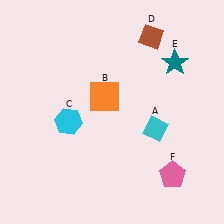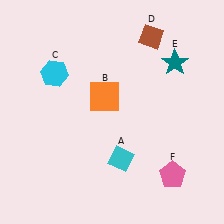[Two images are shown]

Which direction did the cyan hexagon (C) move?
The cyan hexagon (C) moved up.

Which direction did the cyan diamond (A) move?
The cyan diamond (A) moved left.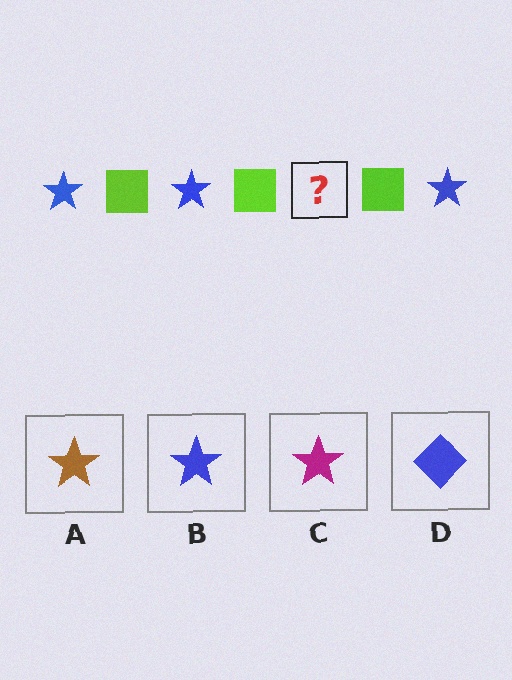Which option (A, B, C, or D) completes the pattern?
B.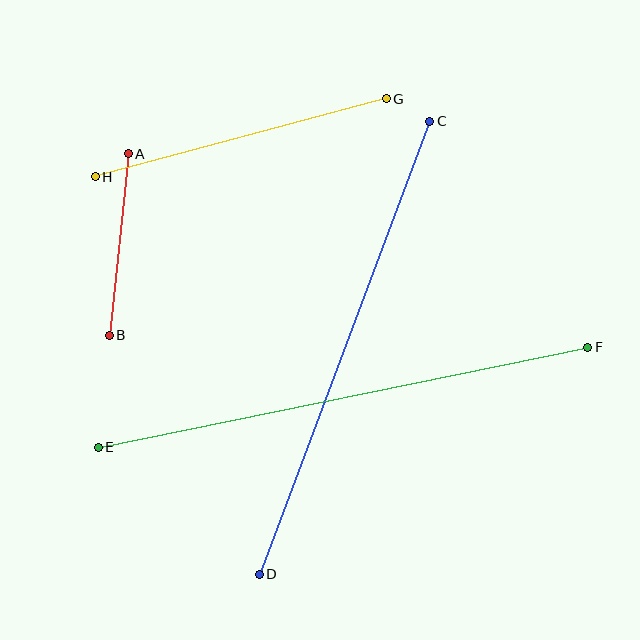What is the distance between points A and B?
The distance is approximately 183 pixels.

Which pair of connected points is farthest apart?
Points E and F are farthest apart.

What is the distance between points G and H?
The distance is approximately 301 pixels.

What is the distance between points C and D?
The distance is approximately 484 pixels.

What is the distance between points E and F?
The distance is approximately 500 pixels.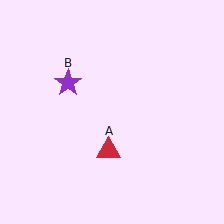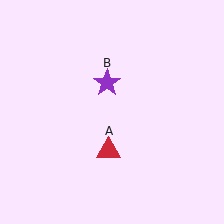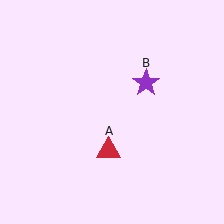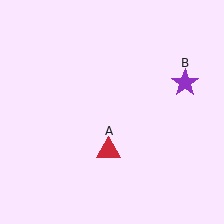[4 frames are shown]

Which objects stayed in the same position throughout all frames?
Red triangle (object A) remained stationary.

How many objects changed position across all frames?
1 object changed position: purple star (object B).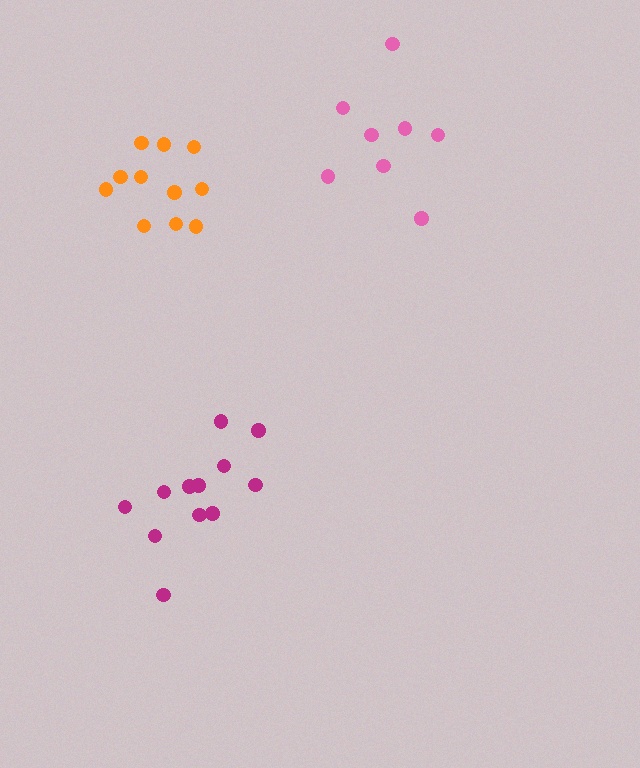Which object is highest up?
The pink cluster is topmost.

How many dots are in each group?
Group 1: 12 dots, Group 2: 8 dots, Group 3: 11 dots (31 total).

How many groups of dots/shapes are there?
There are 3 groups.